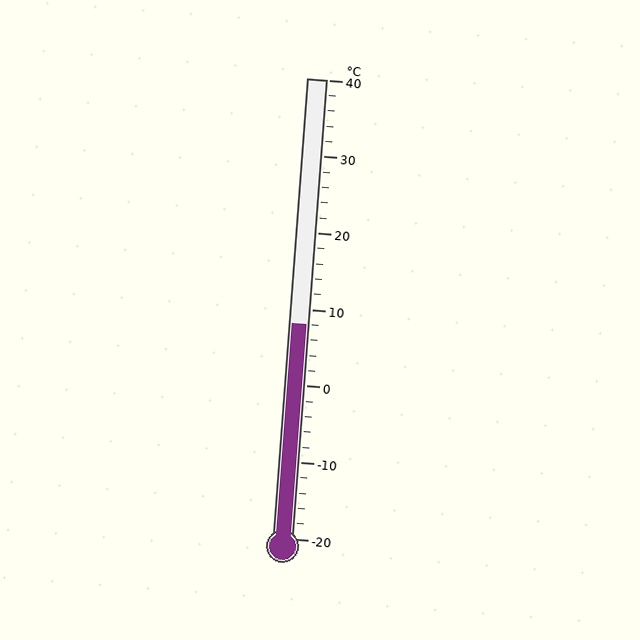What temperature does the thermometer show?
The thermometer shows approximately 8°C.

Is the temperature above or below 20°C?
The temperature is below 20°C.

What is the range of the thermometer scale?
The thermometer scale ranges from -20°C to 40°C.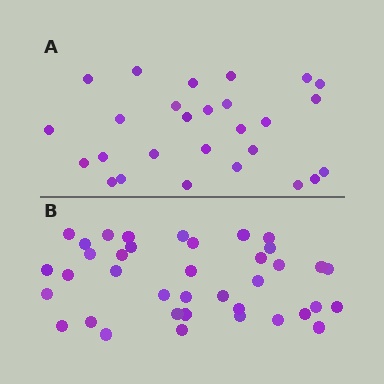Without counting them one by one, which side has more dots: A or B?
Region B (the bottom region) has more dots.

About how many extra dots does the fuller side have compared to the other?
Region B has roughly 12 or so more dots than region A.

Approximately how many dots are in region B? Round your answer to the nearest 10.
About 40 dots. (The exact count is 38, which rounds to 40.)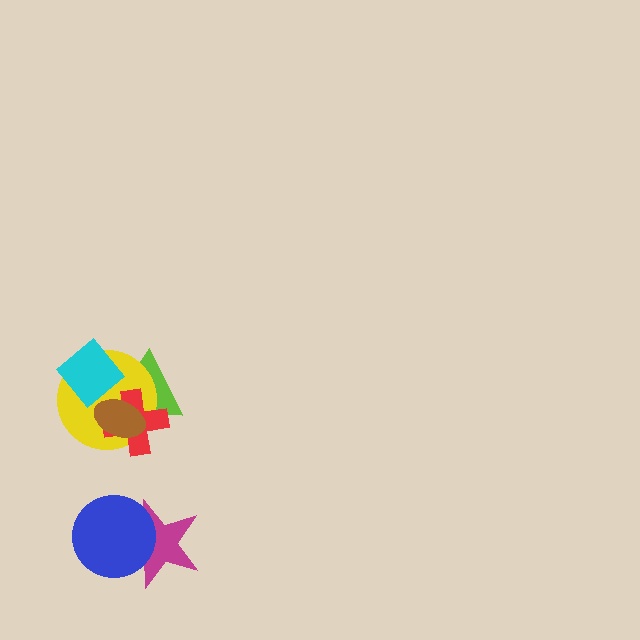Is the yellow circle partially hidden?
Yes, it is partially covered by another shape.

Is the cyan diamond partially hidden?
Yes, it is partially covered by another shape.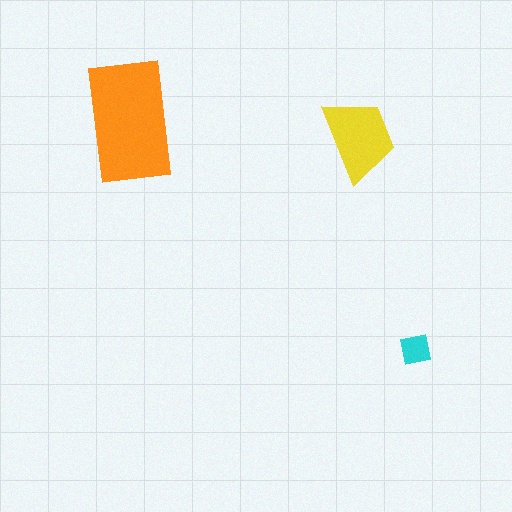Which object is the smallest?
The cyan square.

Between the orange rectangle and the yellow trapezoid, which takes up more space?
The orange rectangle.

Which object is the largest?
The orange rectangle.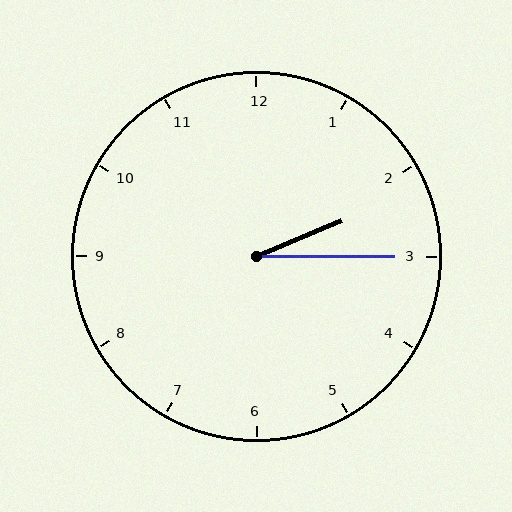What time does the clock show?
2:15.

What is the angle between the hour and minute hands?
Approximately 22 degrees.